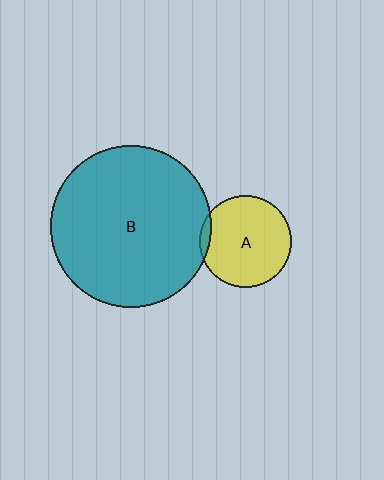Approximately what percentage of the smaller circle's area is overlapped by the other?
Approximately 5%.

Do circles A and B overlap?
Yes.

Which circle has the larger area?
Circle B (teal).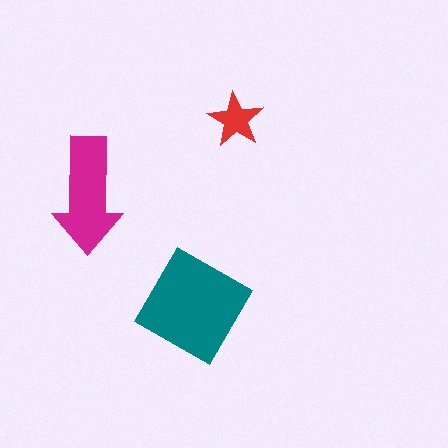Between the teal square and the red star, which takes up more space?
The teal square.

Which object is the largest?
The teal square.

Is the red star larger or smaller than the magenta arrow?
Smaller.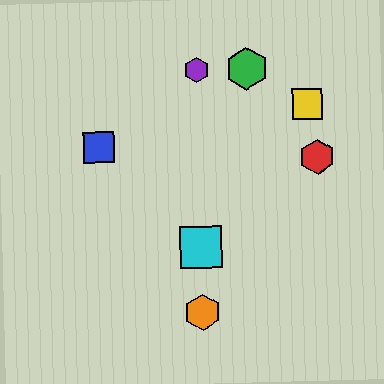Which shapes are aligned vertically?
The purple hexagon, the orange hexagon, the cyan square are aligned vertically.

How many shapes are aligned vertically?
3 shapes (the purple hexagon, the orange hexagon, the cyan square) are aligned vertically.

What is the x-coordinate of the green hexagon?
The green hexagon is at x≈247.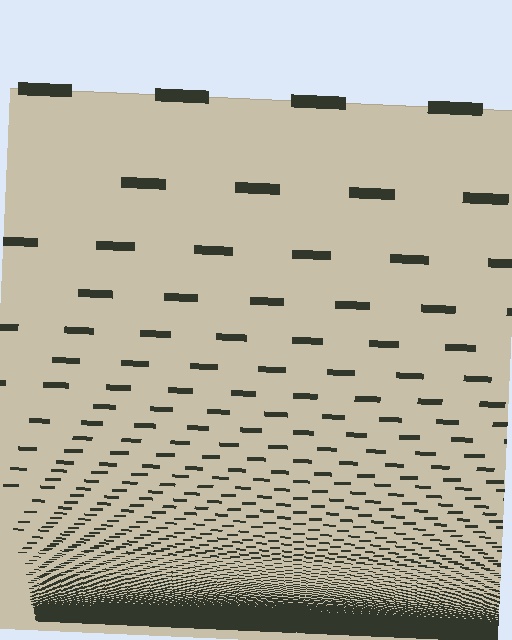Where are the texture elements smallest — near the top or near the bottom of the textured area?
Near the bottom.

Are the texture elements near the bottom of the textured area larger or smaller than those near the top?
Smaller. The gradient is inverted — elements near the bottom are smaller and denser.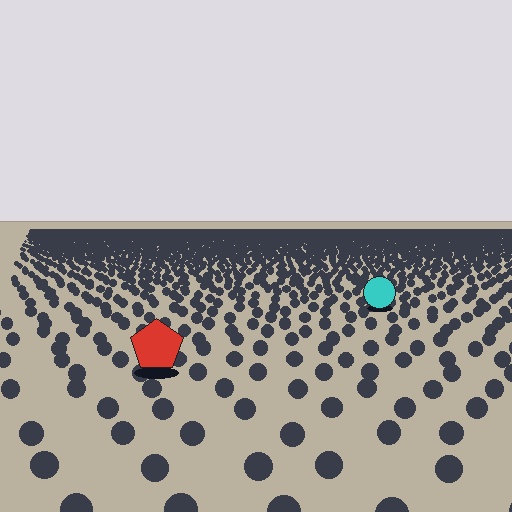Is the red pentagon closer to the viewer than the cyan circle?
Yes. The red pentagon is closer — you can tell from the texture gradient: the ground texture is coarser near it.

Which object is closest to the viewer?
The red pentagon is closest. The texture marks near it are larger and more spread out.